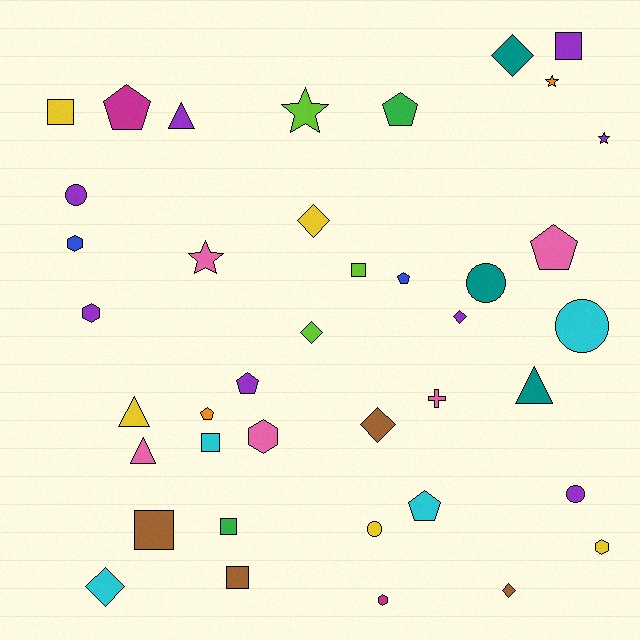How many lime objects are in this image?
There are 3 lime objects.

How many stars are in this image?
There are 4 stars.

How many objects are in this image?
There are 40 objects.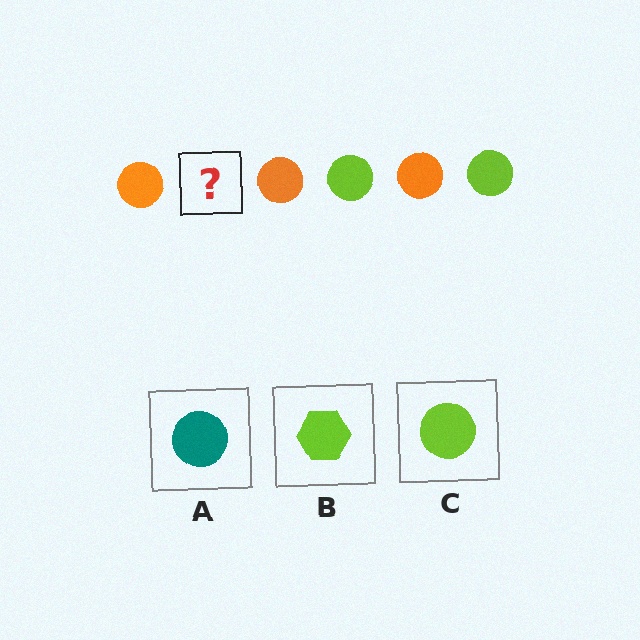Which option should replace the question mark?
Option C.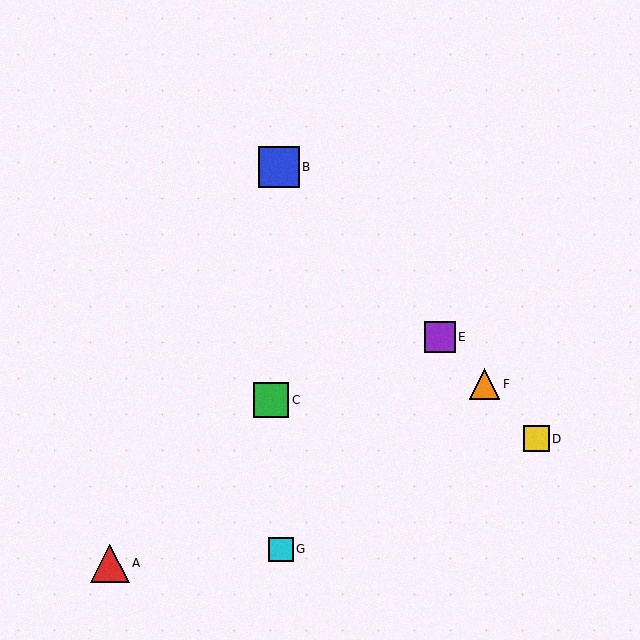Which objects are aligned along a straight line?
Objects B, D, E, F are aligned along a straight line.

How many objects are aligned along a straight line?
4 objects (B, D, E, F) are aligned along a straight line.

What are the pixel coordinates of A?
Object A is at (110, 563).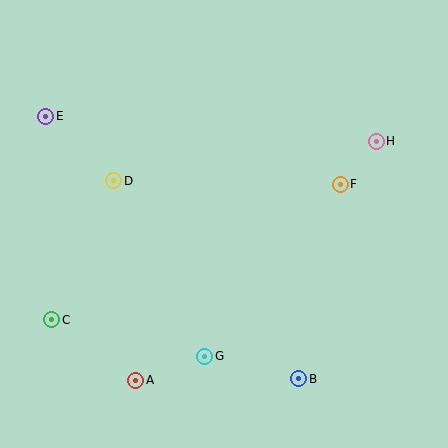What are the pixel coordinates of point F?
Point F is at (340, 184).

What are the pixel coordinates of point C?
Point C is at (52, 320).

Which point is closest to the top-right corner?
Point H is closest to the top-right corner.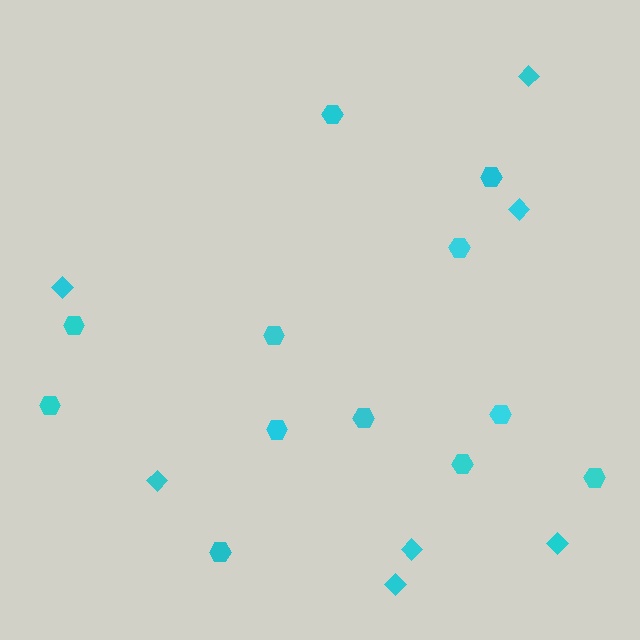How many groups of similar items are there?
There are 2 groups: one group of diamonds (7) and one group of hexagons (12).